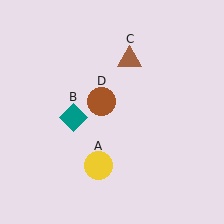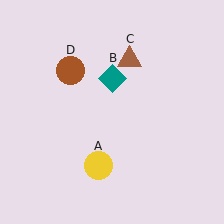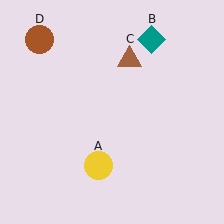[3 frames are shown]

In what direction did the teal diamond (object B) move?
The teal diamond (object B) moved up and to the right.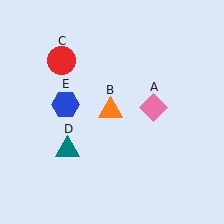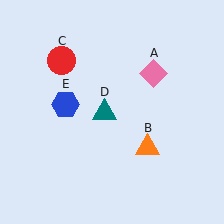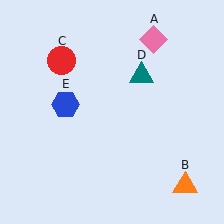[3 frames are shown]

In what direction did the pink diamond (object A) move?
The pink diamond (object A) moved up.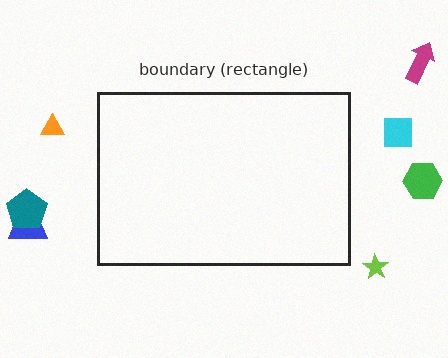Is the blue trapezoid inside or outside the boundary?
Outside.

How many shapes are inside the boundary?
0 inside, 7 outside.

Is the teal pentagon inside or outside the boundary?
Outside.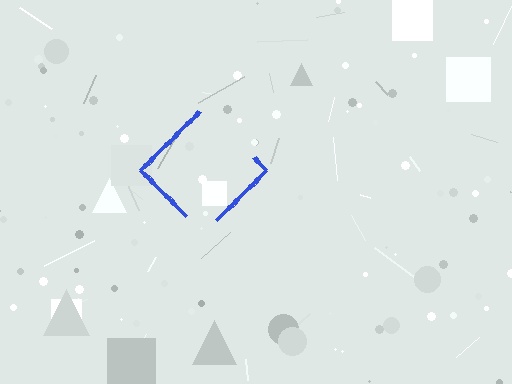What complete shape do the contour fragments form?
The contour fragments form a diamond.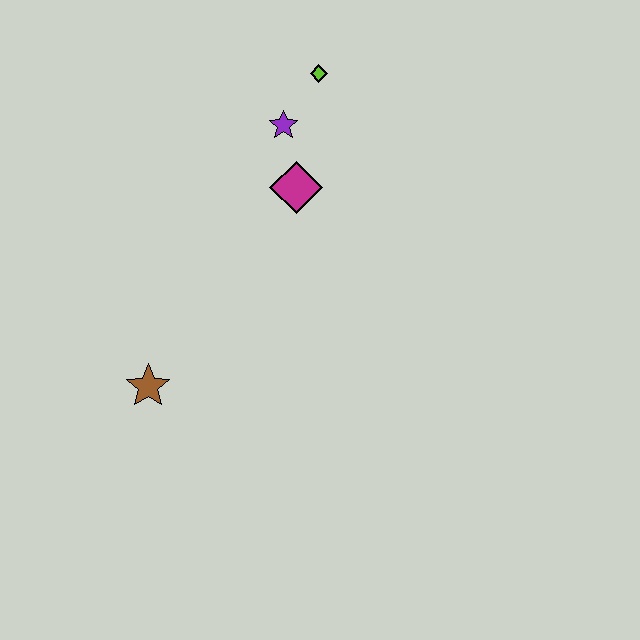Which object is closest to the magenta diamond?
The purple star is closest to the magenta diamond.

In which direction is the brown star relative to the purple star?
The brown star is below the purple star.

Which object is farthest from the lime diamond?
The brown star is farthest from the lime diamond.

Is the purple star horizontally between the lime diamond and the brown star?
Yes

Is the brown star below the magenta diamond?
Yes